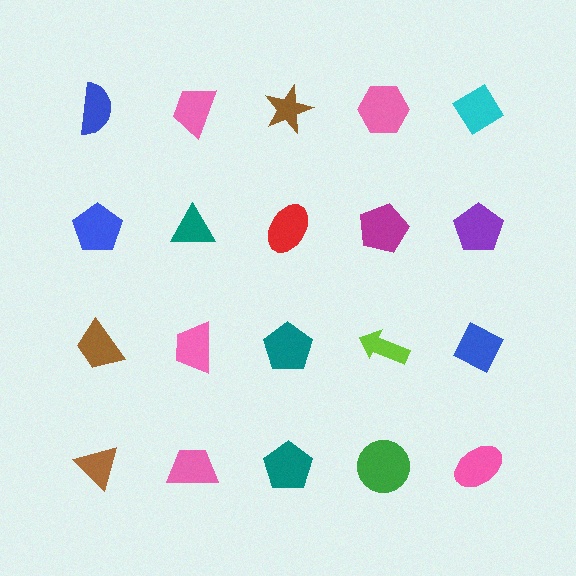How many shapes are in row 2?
5 shapes.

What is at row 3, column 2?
A pink trapezoid.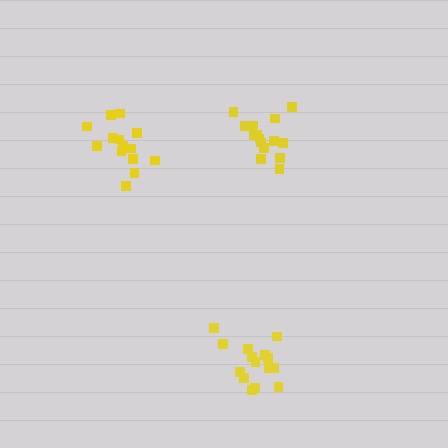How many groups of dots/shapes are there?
There are 3 groups.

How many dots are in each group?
Group 1: 14 dots, Group 2: 15 dots, Group 3: 15 dots (44 total).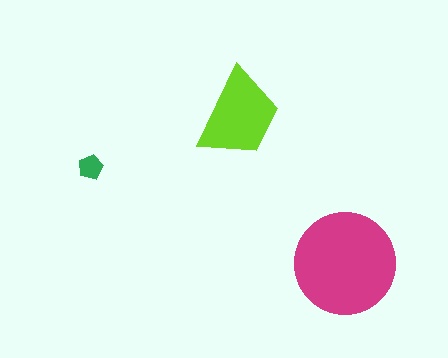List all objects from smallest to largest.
The green pentagon, the lime trapezoid, the magenta circle.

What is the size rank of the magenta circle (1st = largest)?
1st.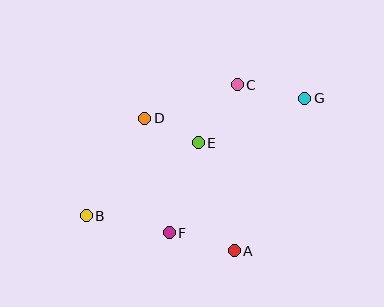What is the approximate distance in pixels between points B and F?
The distance between B and F is approximately 85 pixels.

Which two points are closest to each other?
Points D and E are closest to each other.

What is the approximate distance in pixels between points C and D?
The distance between C and D is approximately 99 pixels.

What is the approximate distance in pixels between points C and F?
The distance between C and F is approximately 163 pixels.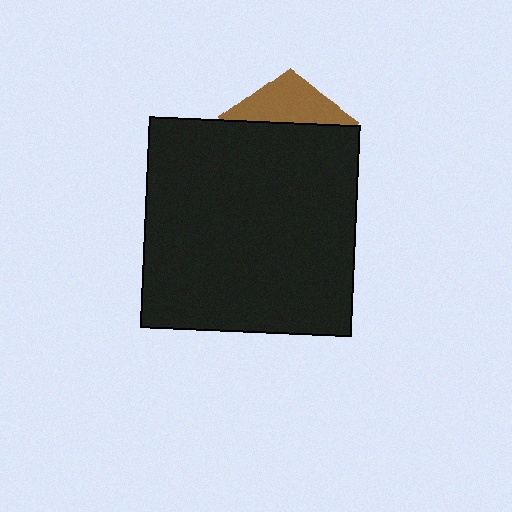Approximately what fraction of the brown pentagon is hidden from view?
Roughly 69% of the brown pentagon is hidden behind the black square.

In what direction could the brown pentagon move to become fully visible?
The brown pentagon could move up. That would shift it out from behind the black square entirely.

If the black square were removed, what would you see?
You would see the complete brown pentagon.